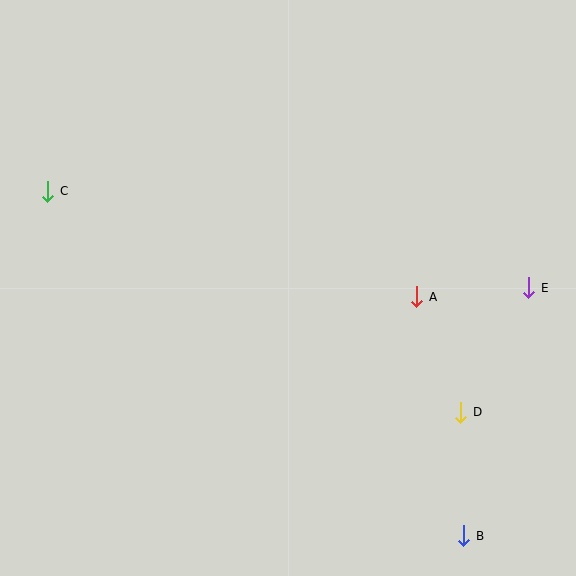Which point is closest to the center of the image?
Point A at (417, 297) is closest to the center.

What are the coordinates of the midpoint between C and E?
The midpoint between C and E is at (288, 240).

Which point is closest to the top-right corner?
Point E is closest to the top-right corner.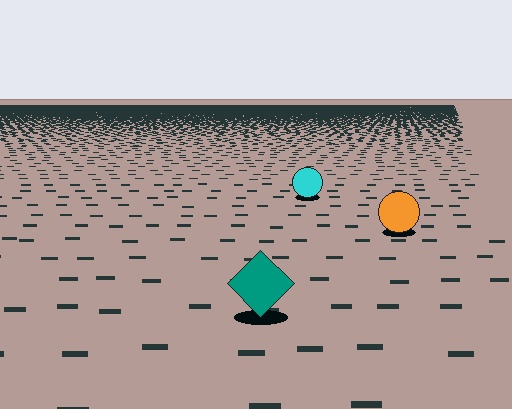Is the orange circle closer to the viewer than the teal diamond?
No. The teal diamond is closer — you can tell from the texture gradient: the ground texture is coarser near it.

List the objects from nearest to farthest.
From nearest to farthest: the teal diamond, the orange circle, the cyan circle.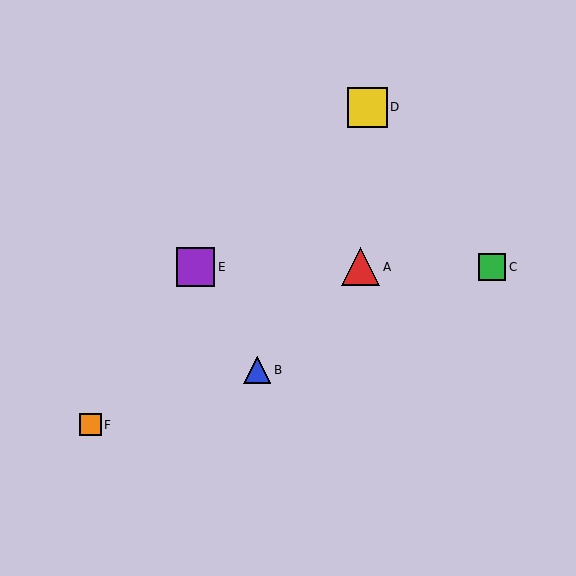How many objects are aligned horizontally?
3 objects (A, C, E) are aligned horizontally.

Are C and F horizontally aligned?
No, C is at y≈267 and F is at y≈425.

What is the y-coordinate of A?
Object A is at y≈267.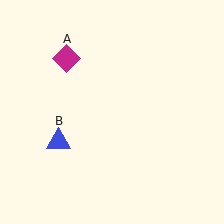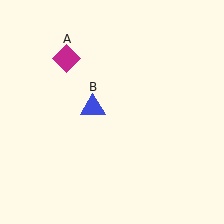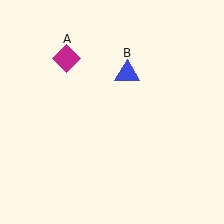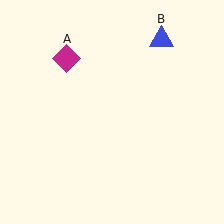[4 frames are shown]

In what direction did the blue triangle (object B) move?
The blue triangle (object B) moved up and to the right.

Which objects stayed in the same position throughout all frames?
Magenta diamond (object A) remained stationary.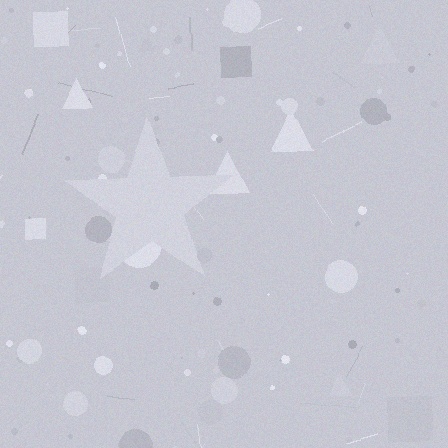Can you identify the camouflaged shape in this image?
The camouflaged shape is a star.